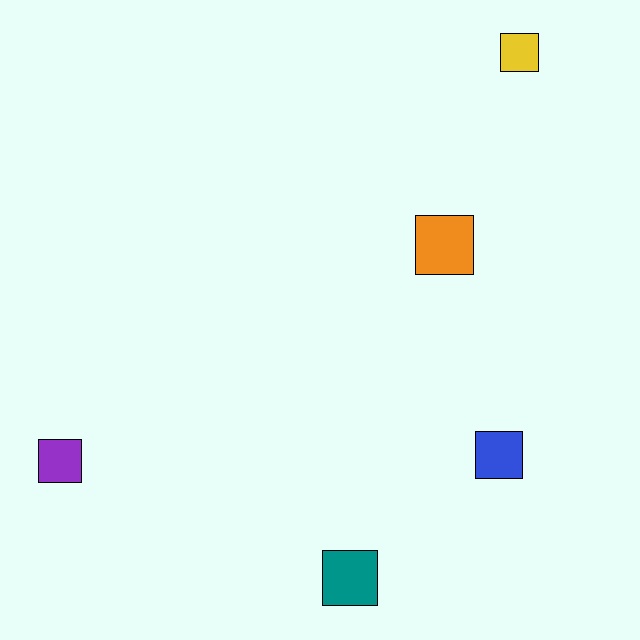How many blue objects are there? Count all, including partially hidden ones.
There is 1 blue object.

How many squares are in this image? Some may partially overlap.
There are 5 squares.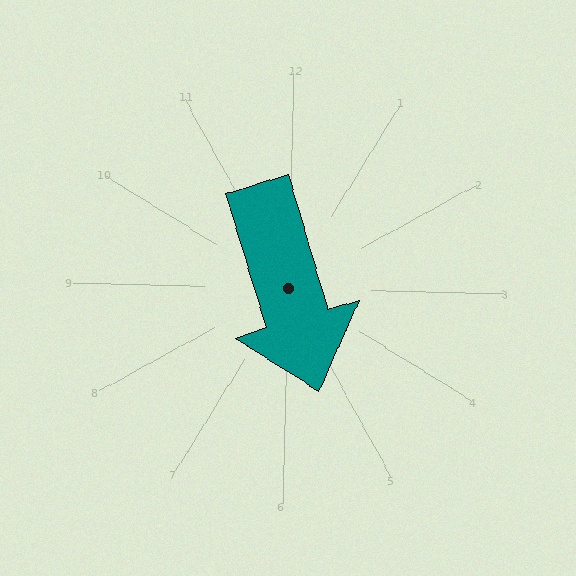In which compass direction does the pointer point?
South.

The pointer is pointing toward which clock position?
Roughly 5 o'clock.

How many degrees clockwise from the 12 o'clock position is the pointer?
Approximately 162 degrees.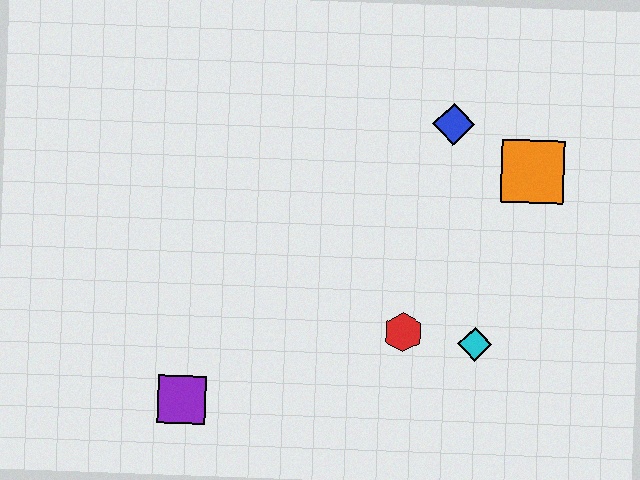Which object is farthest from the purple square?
The orange square is farthest from the purple square.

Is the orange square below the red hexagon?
No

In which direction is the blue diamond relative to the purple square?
The blue diamond is above the purple square.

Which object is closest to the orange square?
The blue diamond is closest to the orange square.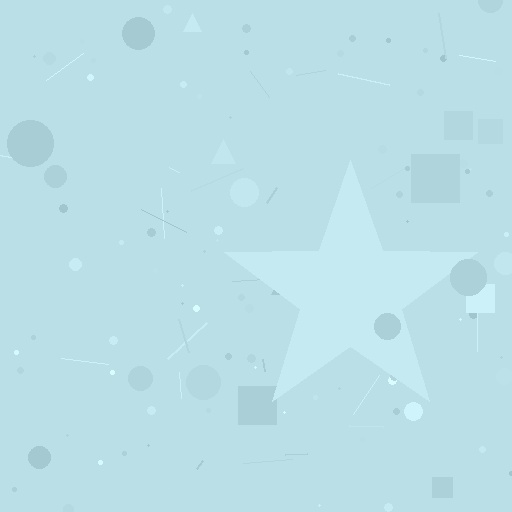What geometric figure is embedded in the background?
A star is embedded in the background.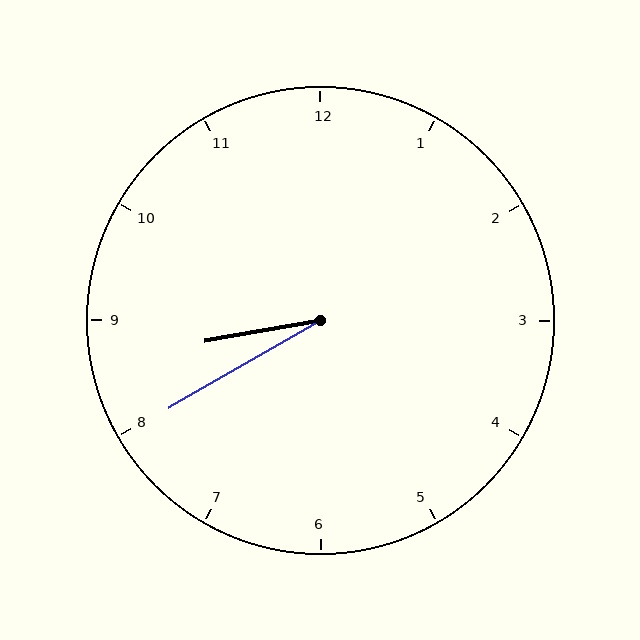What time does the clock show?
8:40.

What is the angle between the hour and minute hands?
Approximately 20 degrees.